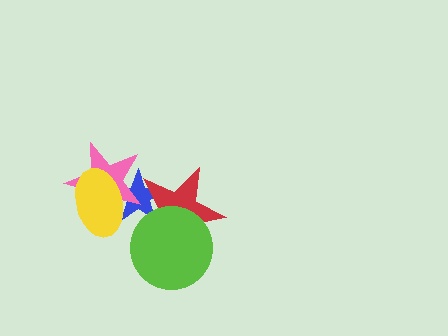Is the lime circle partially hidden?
No, no other shape covers it.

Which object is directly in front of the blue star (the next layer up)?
The red star is directly in front of the blue star.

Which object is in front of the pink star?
The yellow ellipse is in front of the pink star.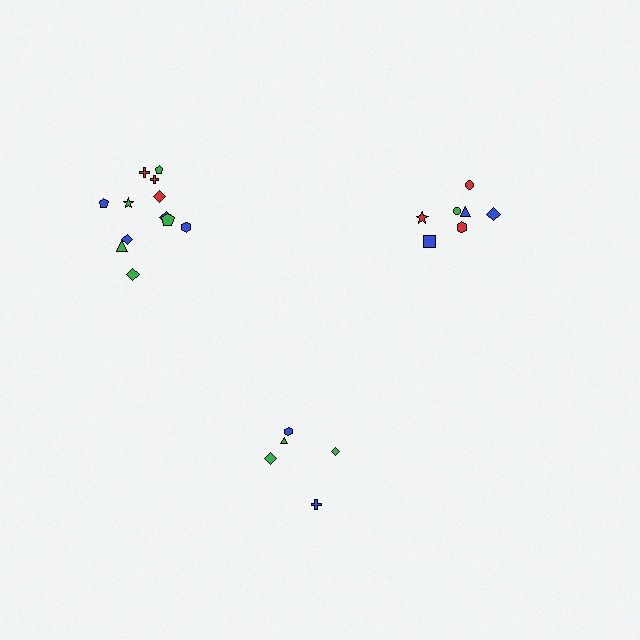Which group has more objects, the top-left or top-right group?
The top-left group.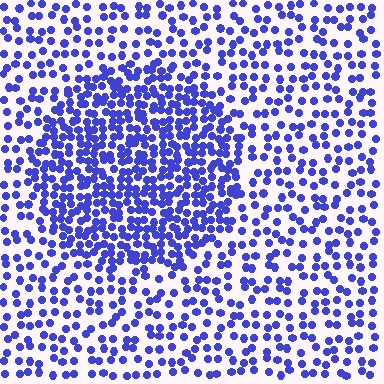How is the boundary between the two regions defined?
The boundary is defined by a change in element density (approximately 2.0x ratio). All elements are the same color, size, and shape.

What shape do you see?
I see a circle.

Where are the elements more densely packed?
The elements are more densely packed inside the circle boundary.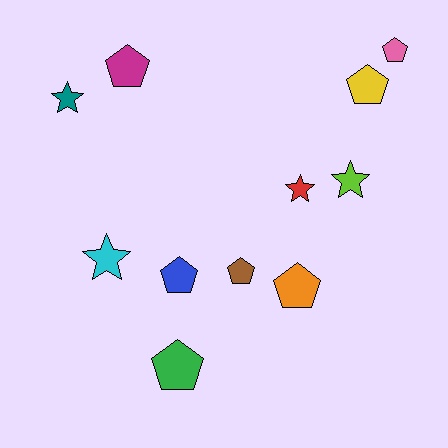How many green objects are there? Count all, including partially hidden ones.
There is 1 green object.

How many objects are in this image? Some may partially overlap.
There are 11 objects.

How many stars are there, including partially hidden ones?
There are 4 stars.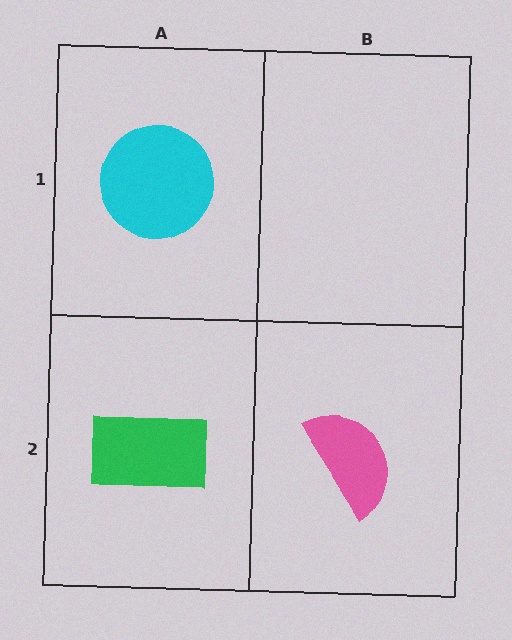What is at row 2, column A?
A green rectangle.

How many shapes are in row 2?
2 shapes.